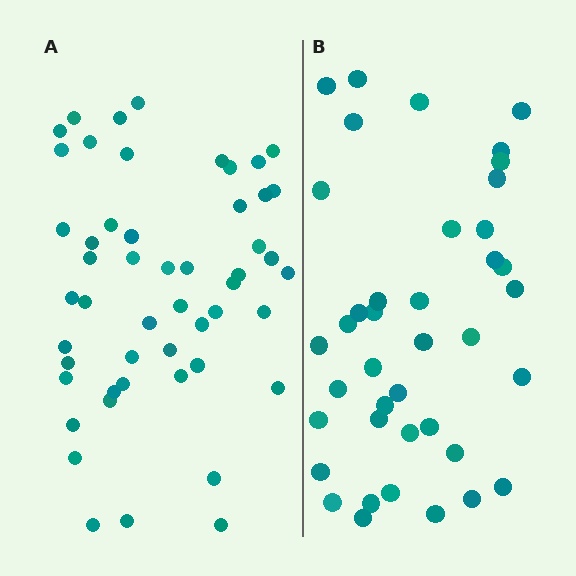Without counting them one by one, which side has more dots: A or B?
Region A (the left region) has more dots.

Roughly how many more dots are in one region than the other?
Region A has roughly 12 or so more dots than region B.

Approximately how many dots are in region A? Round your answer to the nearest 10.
About 50 dots. (The exact count is 51, which rounds to 50.)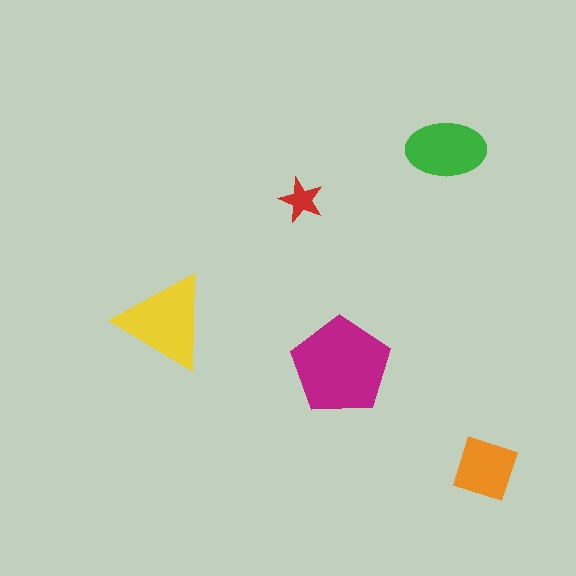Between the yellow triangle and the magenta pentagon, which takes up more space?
The magenta pentagon.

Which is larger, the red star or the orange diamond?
The orange diamond.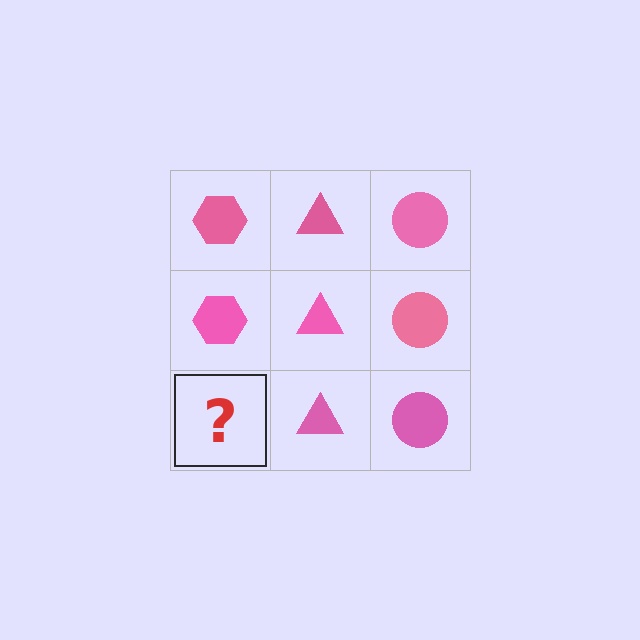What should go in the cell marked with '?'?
The missing cell should contain a pink hexagon.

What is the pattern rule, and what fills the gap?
The rule is that each column has a consistent shape. The gap should be filled with a pink hexagon.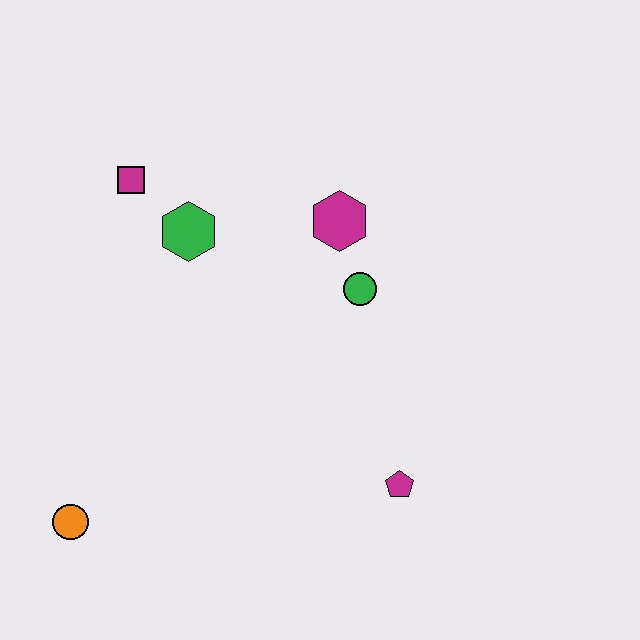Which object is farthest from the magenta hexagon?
The orange circle is farthest from the magenta hexagon.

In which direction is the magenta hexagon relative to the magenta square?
The magenta hexagon is to the right of the magenta square.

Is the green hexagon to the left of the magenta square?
No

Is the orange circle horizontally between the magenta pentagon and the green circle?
No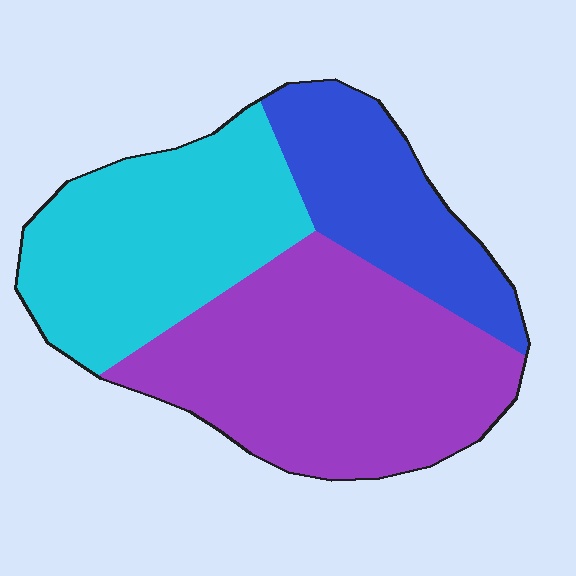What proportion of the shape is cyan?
Cyan covers about 35% of the shape.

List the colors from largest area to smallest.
From largest to smallest: purple, cyan, blue.